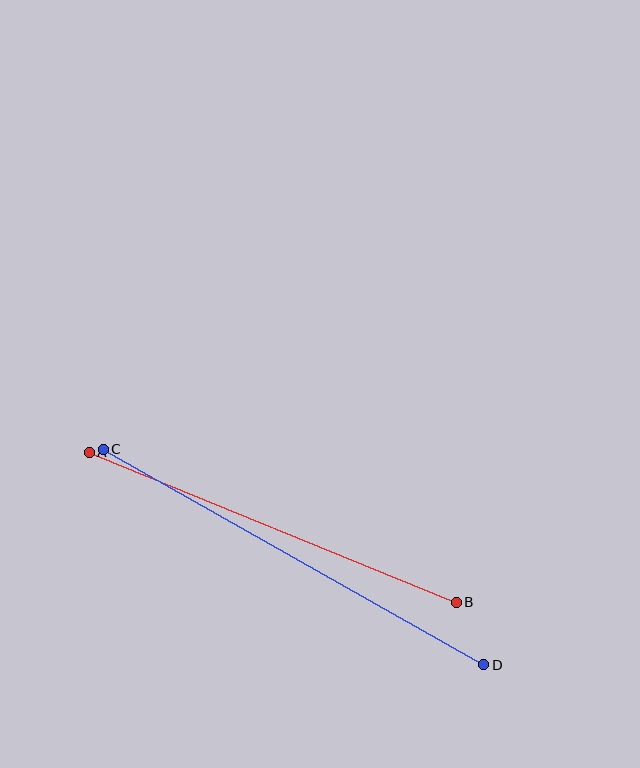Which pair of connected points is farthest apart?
Points C and D are farthest apart.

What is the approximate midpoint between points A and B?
The midpoint is at approximately (273, 527) pixels.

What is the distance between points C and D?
The distance is approximately 438 pixels.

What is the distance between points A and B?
The distance is approximately 396 pixels.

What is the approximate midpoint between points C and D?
The midpoint is at approximately (293, 557) pixels.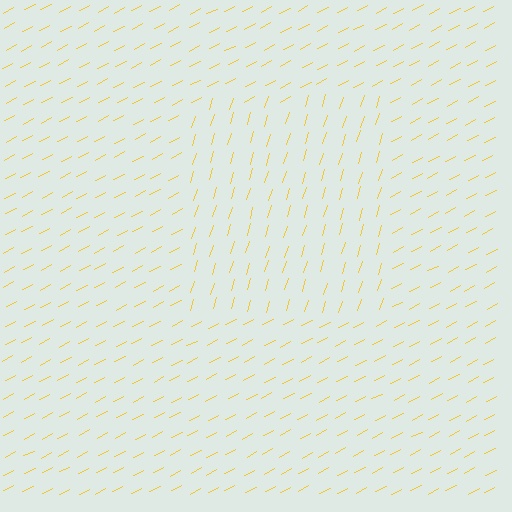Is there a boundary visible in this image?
Yes, there is a texture boundary formed by a change in line orientation.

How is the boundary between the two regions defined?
The boundary is defined purely by a change in line orientation (approximately 45 degrees difference). All lines are the same color and thickness.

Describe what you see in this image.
The image is filled with small yellow line segments. A rectangle region in the image has lines oriented differently from the surrounding lines, creating a visible texture boundary.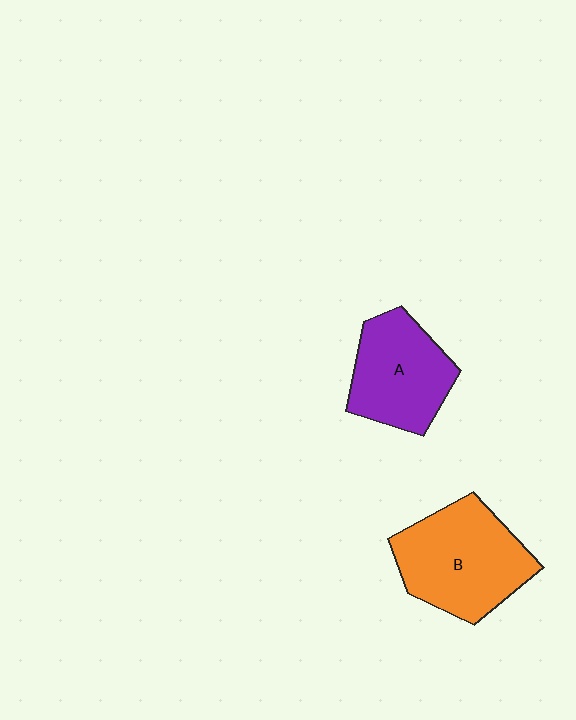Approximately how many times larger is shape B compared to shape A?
Approximately 1.2 times.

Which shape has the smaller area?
Shape A (purple).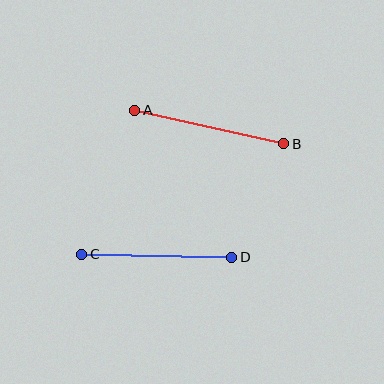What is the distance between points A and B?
The distance is approximately 152 pixels.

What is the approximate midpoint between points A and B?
The midpoint is at approximately (209, 127) pixels.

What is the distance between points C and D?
The distance is approximately 150 pixels.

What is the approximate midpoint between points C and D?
The midpoint is at approximately (157, 256) pixels.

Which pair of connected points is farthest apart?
Points A and B are farthest apart.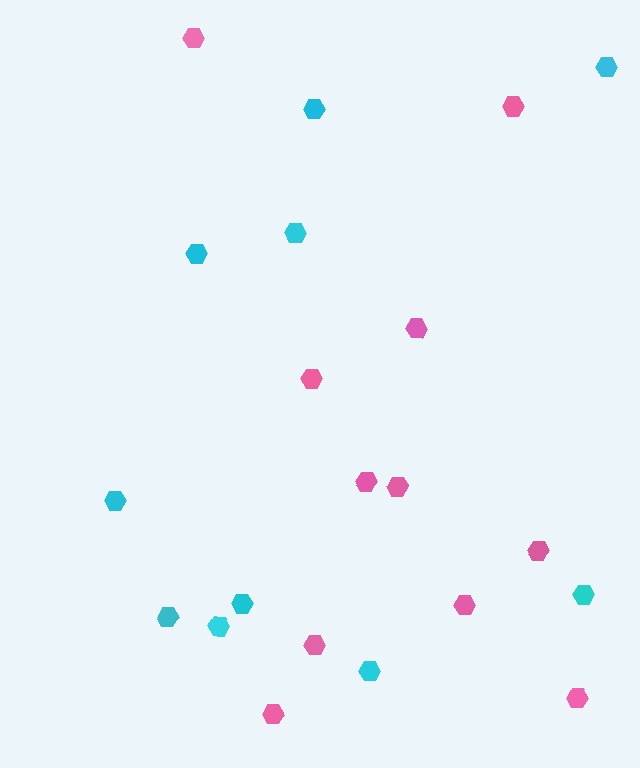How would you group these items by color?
There are 2 groups: one group of pink hexagons (11) and one group of cyan hexagons (10).